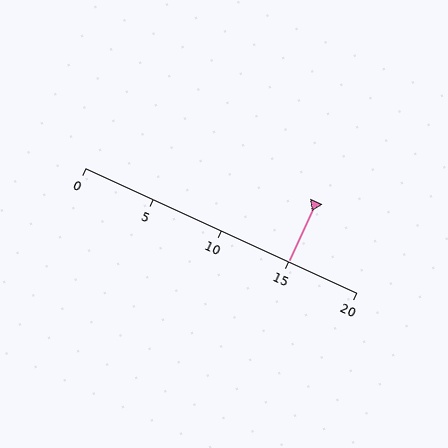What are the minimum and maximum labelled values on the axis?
The axis runs from 0 to 20.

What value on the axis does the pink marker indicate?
The marker indicates approximately 15.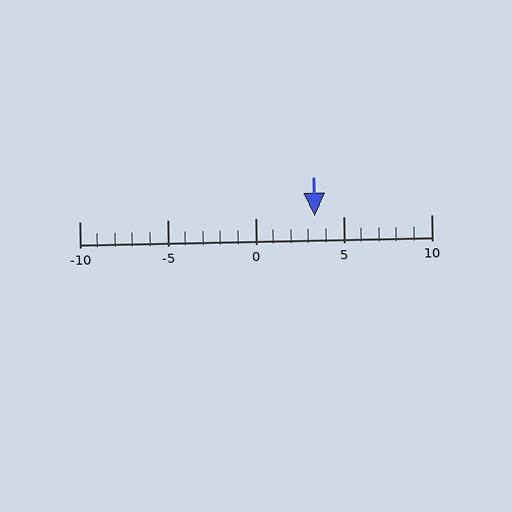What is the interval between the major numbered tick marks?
The major tick marks are spaced 5 units apart.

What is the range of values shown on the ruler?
The ruler shows values from -10 to 10.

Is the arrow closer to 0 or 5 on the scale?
The arrow is closer to 5.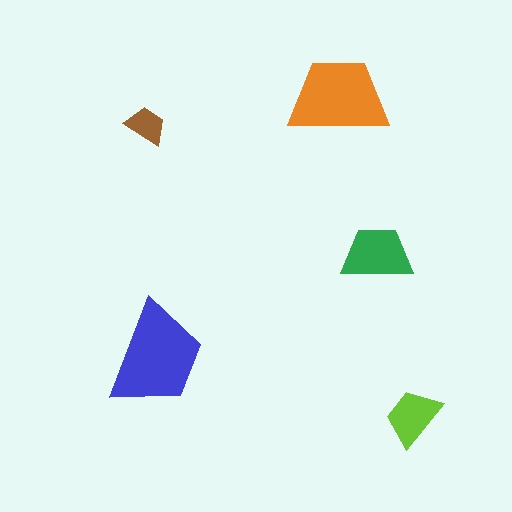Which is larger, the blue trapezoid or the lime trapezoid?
The blue one.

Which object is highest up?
The orange trapezoid is topmost.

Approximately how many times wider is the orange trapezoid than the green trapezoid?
About 1.5 times wider.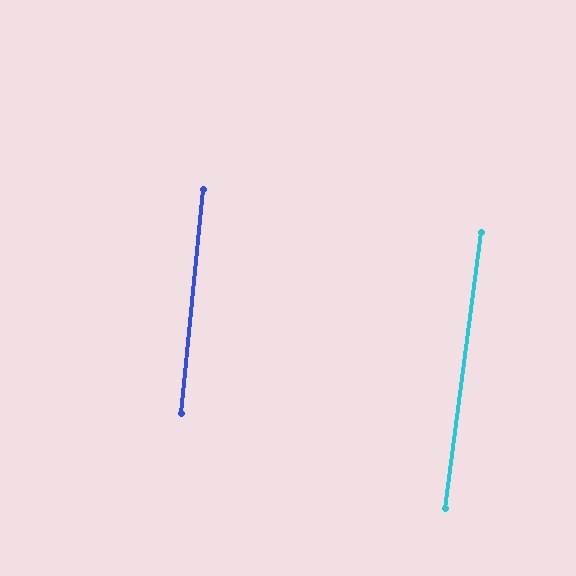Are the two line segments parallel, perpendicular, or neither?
Parallel — their directions differ by only 1.6°.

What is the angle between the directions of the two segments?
Approximately 2 degrees.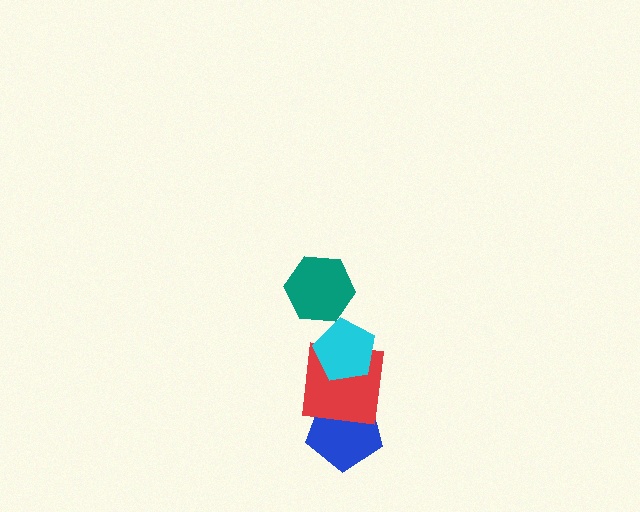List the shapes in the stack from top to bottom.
From top to bottom: the teal hexagon, the cyan pentagon, the red square, the blue pentagon.